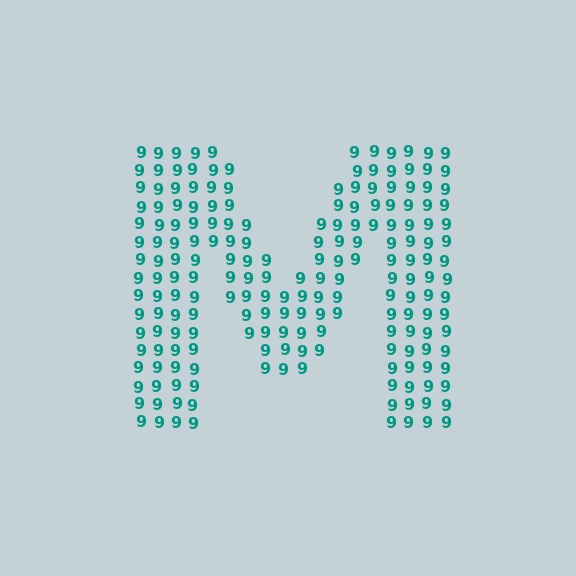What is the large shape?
The large shape is the letter M.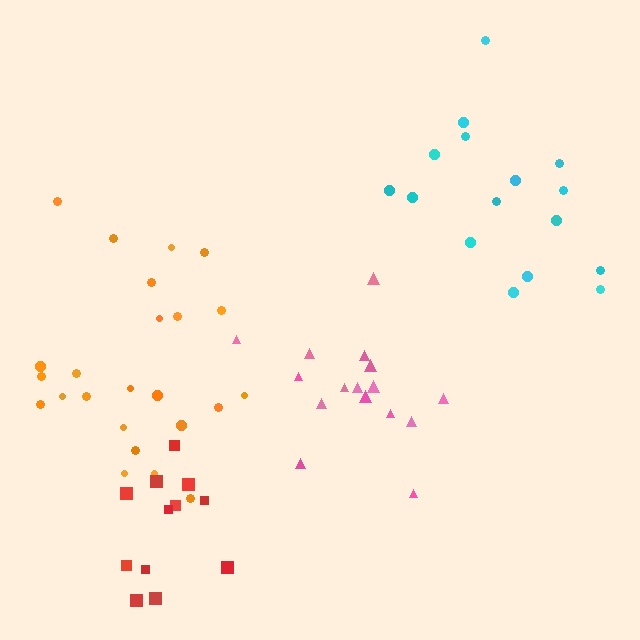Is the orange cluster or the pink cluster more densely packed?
Orange.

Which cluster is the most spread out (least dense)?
Pink.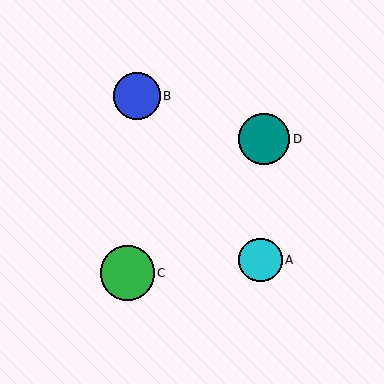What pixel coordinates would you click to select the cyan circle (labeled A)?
Click at (261, 260) to select the cyan circle A.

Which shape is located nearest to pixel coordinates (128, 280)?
The green circle (labeled C) at (127, 273) is nearest to that location.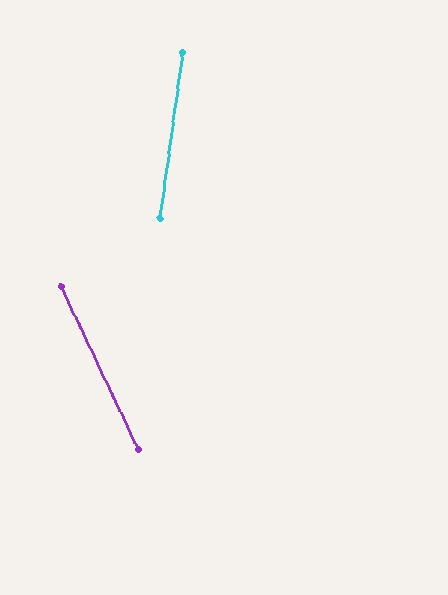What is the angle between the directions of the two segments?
Approximately 33 degrees.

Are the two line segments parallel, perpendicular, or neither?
Neither parallel nor perpendicular — they differ by about 33°.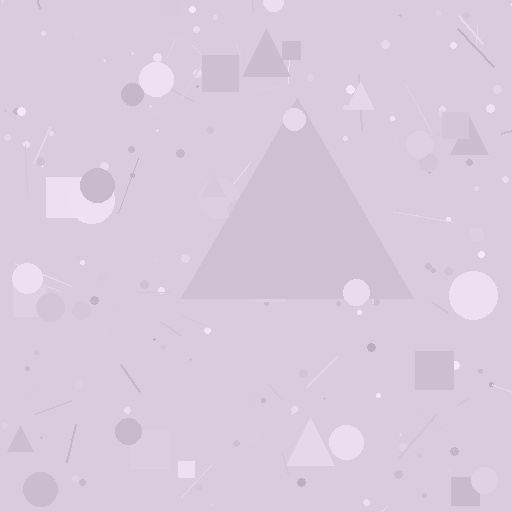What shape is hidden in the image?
A triangle is hidden in the image.